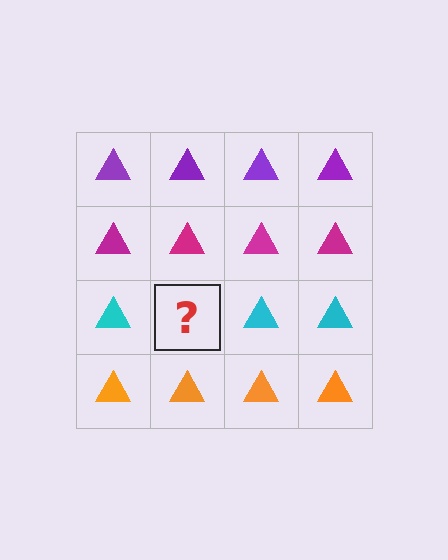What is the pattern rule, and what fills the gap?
The rule is that each row has a consistent color. The gap should be filled with a cyan triangle.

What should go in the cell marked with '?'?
The missing cell should contain a cyan triangle.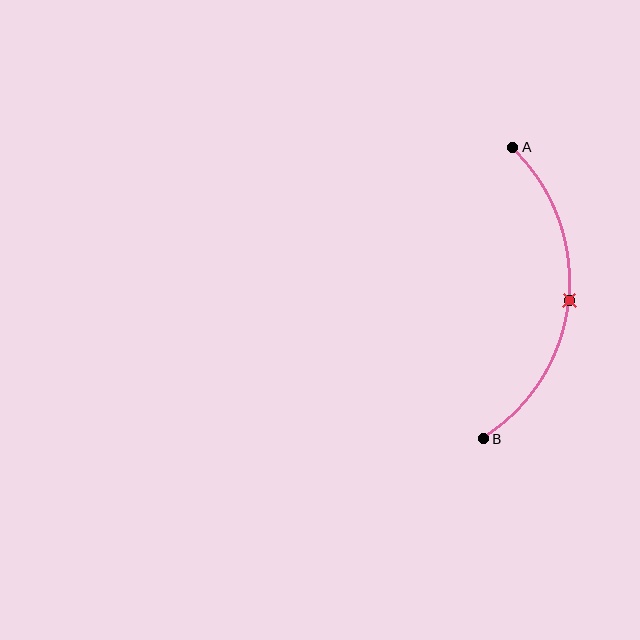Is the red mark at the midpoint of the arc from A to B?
Yes. The red mark lies on the arc at equal arc-length from both A and B — it is the arc midpoint.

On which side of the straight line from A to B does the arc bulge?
The arc bulges to the right of the straight line connecting A and B.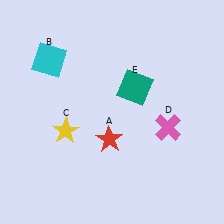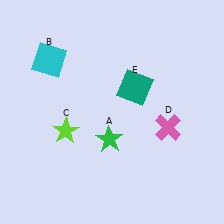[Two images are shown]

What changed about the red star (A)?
In Image 1, A is red. In Image 2, it changed to green.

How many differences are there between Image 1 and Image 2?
There are 2 differences between the two images.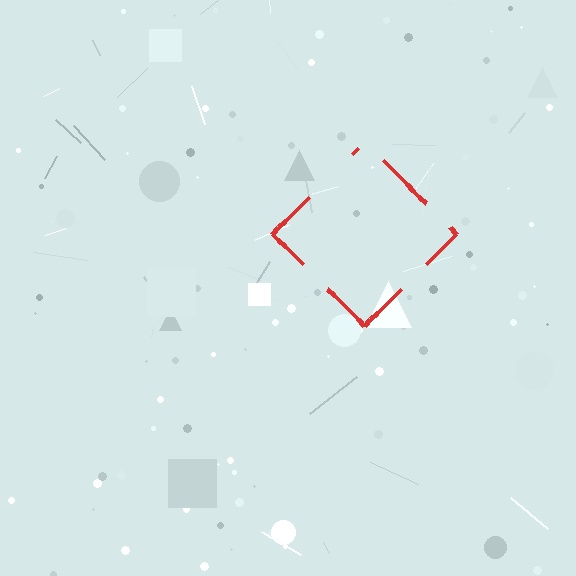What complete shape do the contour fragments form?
The contour fragments form a diamond.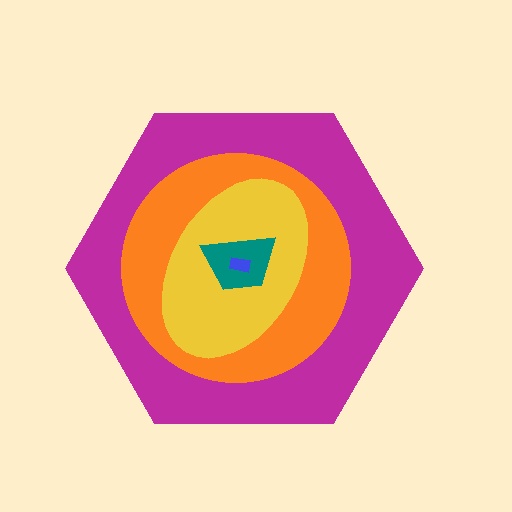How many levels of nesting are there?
5.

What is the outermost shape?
The magenta hexagon.